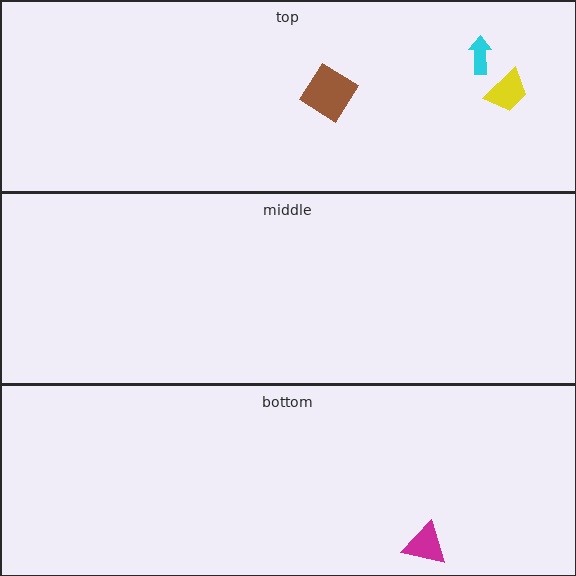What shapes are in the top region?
The brown diamond, the yellow trapezoid, the cyan arrow.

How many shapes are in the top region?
3.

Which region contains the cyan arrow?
The top region.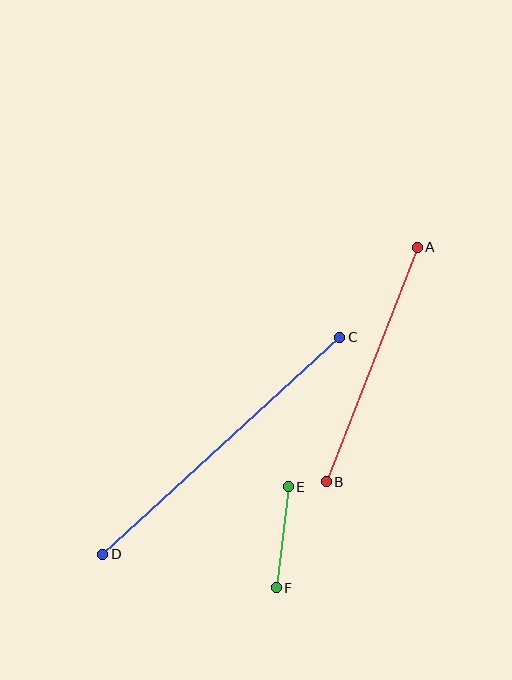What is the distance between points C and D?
The distance is approximately 322 pixels.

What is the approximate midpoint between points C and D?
The midpoint is at approximately (221, 446) pixels.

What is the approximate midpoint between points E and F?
The midpoint is at approximately (282, 537) pixels.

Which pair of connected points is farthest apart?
Points C and D are farthest apart.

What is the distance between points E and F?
The distance is approximately 102 pixels.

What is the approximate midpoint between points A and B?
The midpoint is at approximately (372, 365) pixels.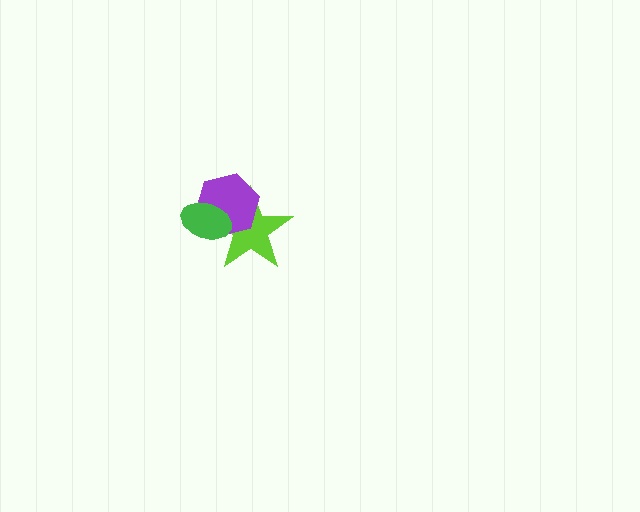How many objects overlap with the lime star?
2 objects overlap with the lime star.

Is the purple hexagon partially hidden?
Yes, it is partially covered by another shape.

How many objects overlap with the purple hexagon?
2 objects overlap with the purple hexagon.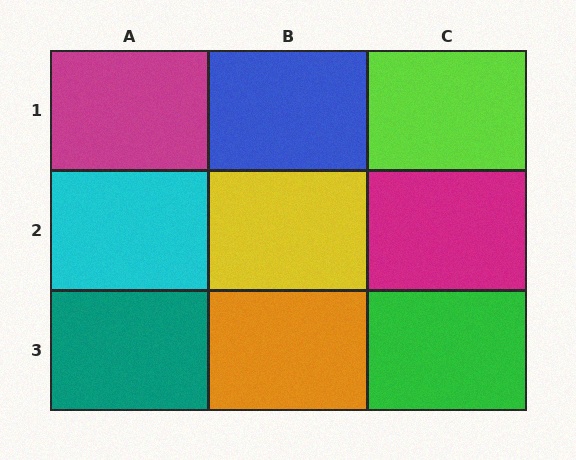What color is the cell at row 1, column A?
Magenta.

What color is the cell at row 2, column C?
Magenta.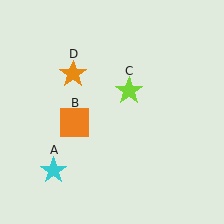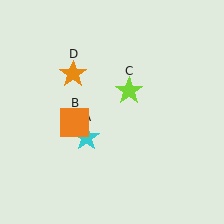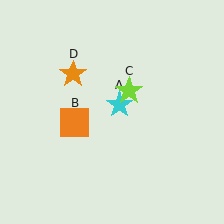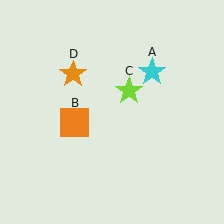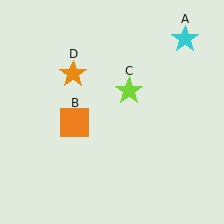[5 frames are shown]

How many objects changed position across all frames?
1 object changed position: cyan star (object A).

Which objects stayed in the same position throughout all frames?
Orange square (object B) and lime star (object C) and orange star (object D) remained stationary.